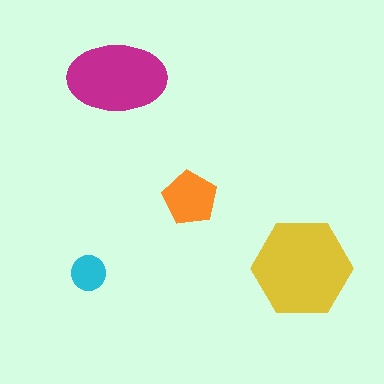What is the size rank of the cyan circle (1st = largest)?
4th.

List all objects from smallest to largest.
The cyan circle, the orange pentagon, the magenta ellipse, the yellow hexagon.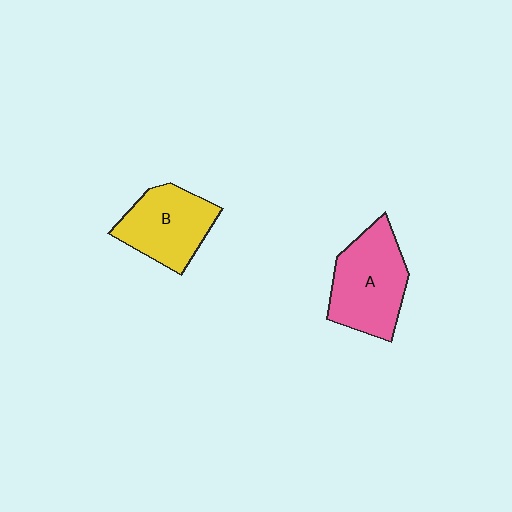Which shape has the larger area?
Shape A (pink).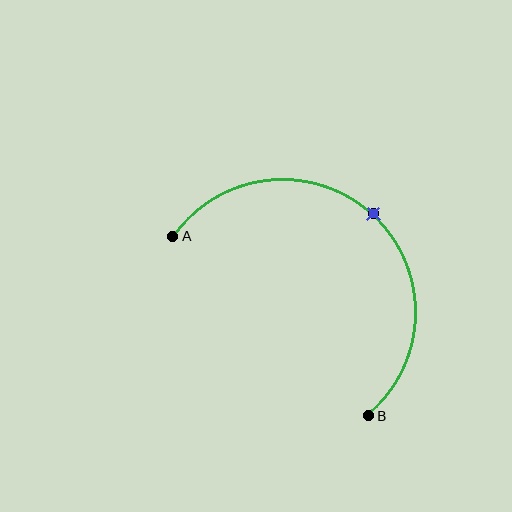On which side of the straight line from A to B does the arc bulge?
The arc bulges above and to the right of the straight line connecting A and B.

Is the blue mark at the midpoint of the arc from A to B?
Yes. The blue mark lies on the arc at equal arc-length from both A and B — it is the arc midpoint.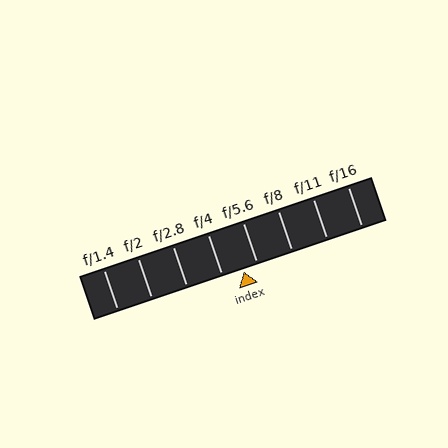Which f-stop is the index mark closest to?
The index mark is closest to f/5.6.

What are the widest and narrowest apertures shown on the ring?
The widest aperture shown is f/1.4 and the narrowest is f/16.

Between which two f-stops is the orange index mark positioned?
The index mark is between f/4 and f/5.6.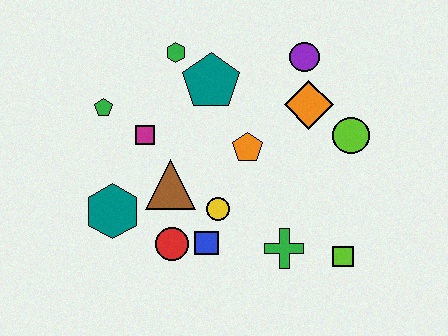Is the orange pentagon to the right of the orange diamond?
No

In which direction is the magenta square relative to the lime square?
The magenta square is to the left of the lime square.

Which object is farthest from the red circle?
The purple circle is farthest from the red circle.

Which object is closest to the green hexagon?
The teal pentagon is closest to the green hexagon.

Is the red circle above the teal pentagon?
No